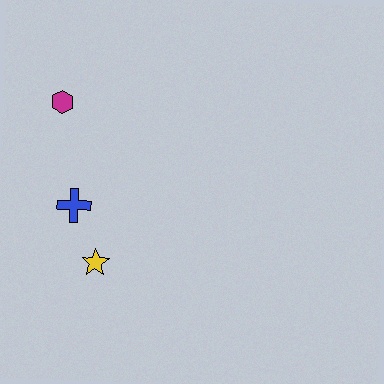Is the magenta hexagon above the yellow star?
Yes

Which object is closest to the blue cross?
The yellow star is closest to the blue cross.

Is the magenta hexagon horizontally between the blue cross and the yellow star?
No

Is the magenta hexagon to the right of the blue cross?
No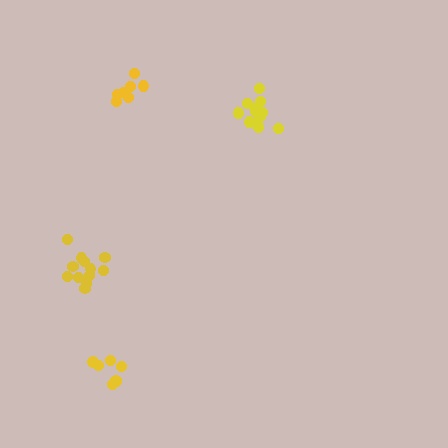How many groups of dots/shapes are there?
There are 4 groups.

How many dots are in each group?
Group 1: 12 dots, Group 2: 7 dots, Group 3: 7 dots, Group 4: 12 dots (38 total).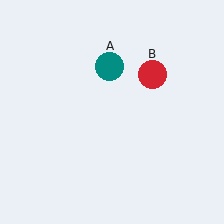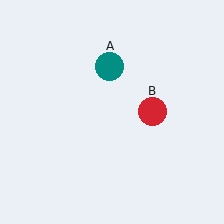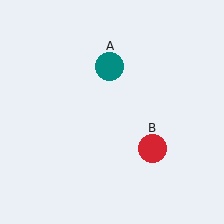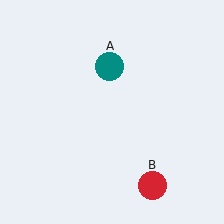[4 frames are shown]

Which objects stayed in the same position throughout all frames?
Teal circle (object A) remained stationary.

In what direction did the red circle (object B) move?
The red circle (object B) moved down.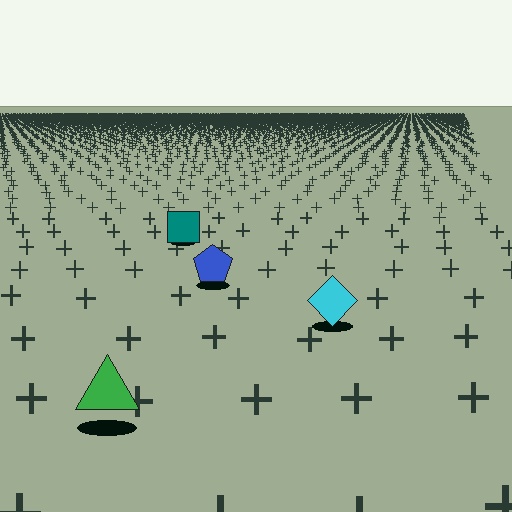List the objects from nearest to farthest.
From nearest to farthest: the green triangle, the cyan diamond, the blue pentagon, the teal square.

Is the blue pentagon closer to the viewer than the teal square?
Yes. The blue pentagon is closer — you can tell from the texture gradient: the ground texture is coarser near it.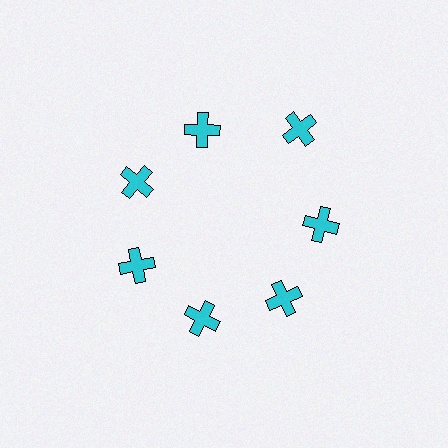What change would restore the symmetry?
The symmetry would be restored by moving it inward, back onto the ring so that all 7 crosses sit at equal angles and equal distance from the center.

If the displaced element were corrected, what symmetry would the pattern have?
It would have 7-fold rotational symmetry — the pattern would map onto itself every 51 degrees.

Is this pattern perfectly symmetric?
No. The 7 cyan crosses are arranged in a ring, but one element near the 1 o'clock position is pushed outward from the center, breaking the 7-fold rotational symmetry.